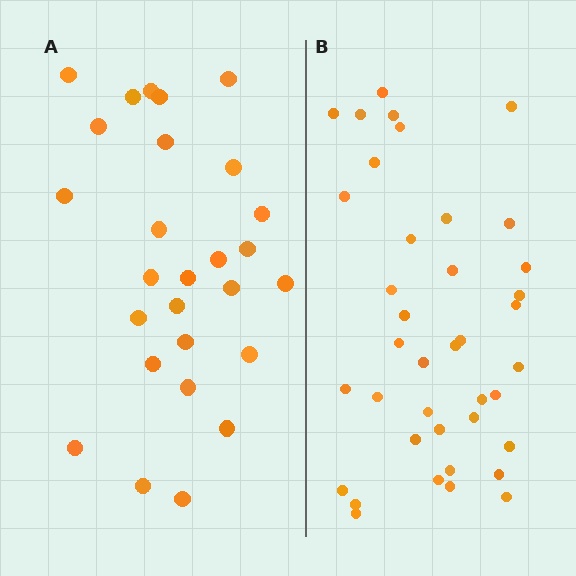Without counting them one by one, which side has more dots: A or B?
Region B (the right region) has more dots.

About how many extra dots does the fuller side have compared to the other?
Region B has roughly 12 or so more dots than region A.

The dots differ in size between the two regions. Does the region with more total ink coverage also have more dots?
No. Region A has more total ink coverage because its dots are larger, but region B actually contains more individual dots. Total area can be misleading — the number of items is what matters here.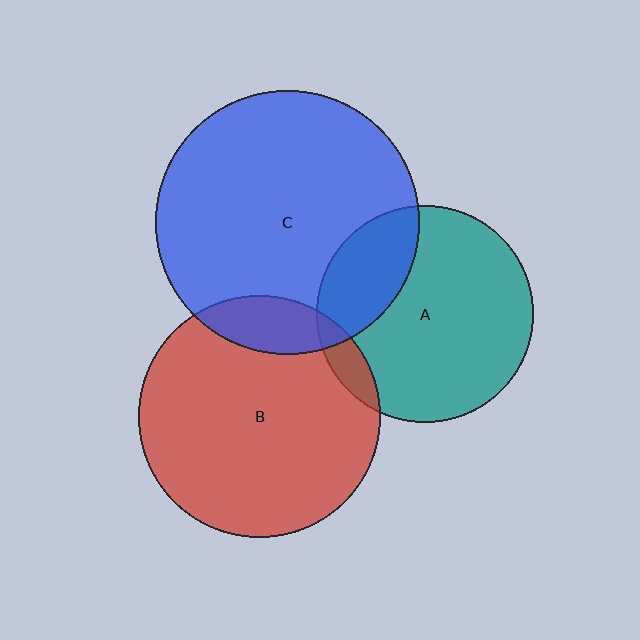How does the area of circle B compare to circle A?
Approximately 1.2 times.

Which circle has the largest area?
Circle C (blue).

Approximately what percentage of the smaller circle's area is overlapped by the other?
Approximately 15%.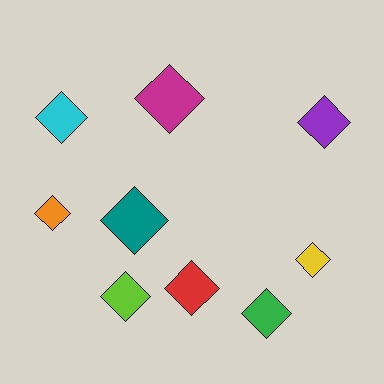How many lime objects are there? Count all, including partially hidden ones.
There is 1 lime object.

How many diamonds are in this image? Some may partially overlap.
There are 9 diamonds.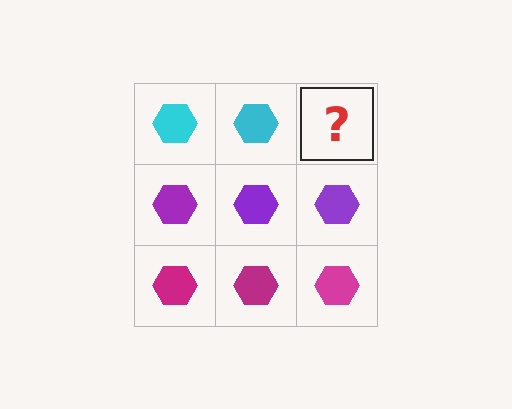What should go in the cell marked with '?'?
The missing cell should contain a cyan hexagon.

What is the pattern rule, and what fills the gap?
The rule is that each row has a consistent color. The gap should be filled with a cyan hexagon.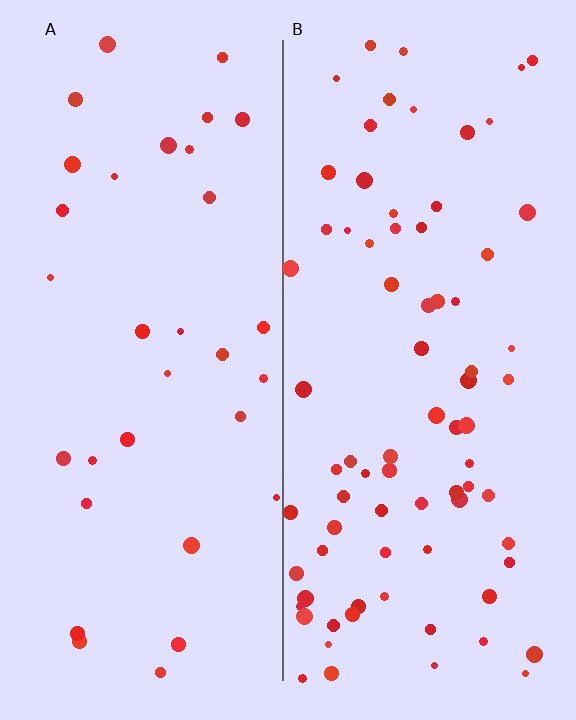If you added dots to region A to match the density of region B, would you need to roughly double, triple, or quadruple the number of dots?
Approximately double.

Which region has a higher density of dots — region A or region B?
B (the right).